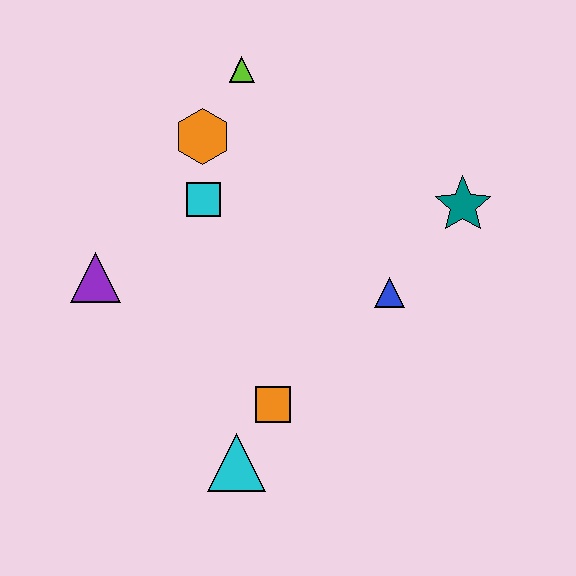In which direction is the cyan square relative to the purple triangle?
The cyan square is to the right of the purple triangle.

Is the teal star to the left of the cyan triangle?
No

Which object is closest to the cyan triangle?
The orange square is closest to the cyan triangle.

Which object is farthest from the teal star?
The purple triangle is farthest from the teal star.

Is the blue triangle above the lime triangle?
No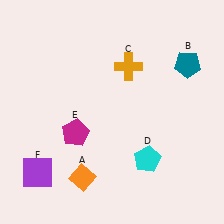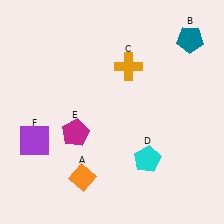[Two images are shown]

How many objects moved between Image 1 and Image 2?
2 objects moved between the two images.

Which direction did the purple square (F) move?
The purple square (F) moved up.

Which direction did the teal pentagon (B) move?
The teal pentagon (B) moved up.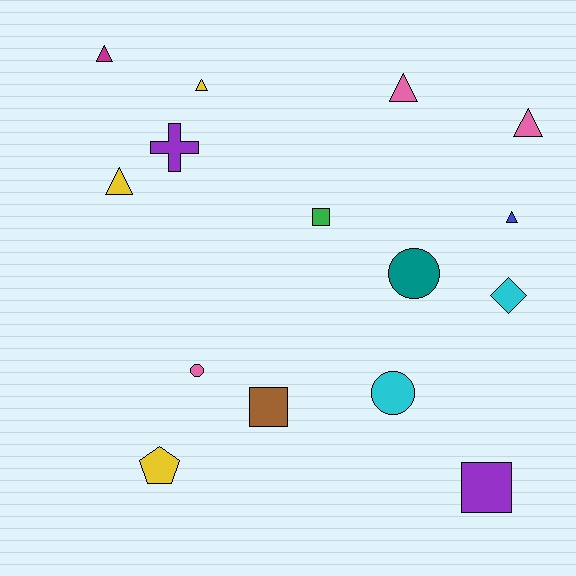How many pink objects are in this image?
There are 3 pink objects.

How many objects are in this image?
There are 15 objects.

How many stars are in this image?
There are no stars.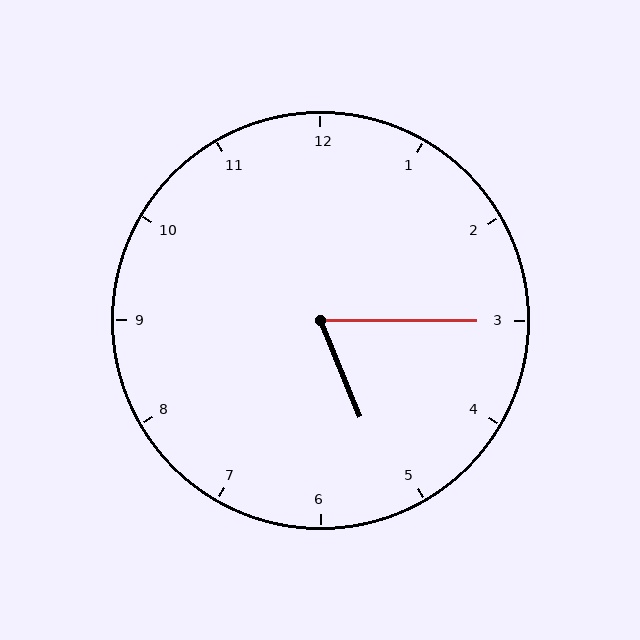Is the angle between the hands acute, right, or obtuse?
It is acute.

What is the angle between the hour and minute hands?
Approximately 68 degrees.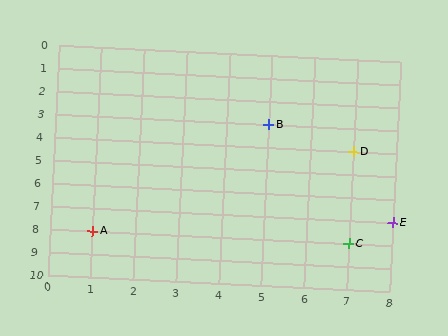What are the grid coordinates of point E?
Point E is at grid coordinates (8, 7).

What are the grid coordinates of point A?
Point A is at grid coordinates (1, 8).